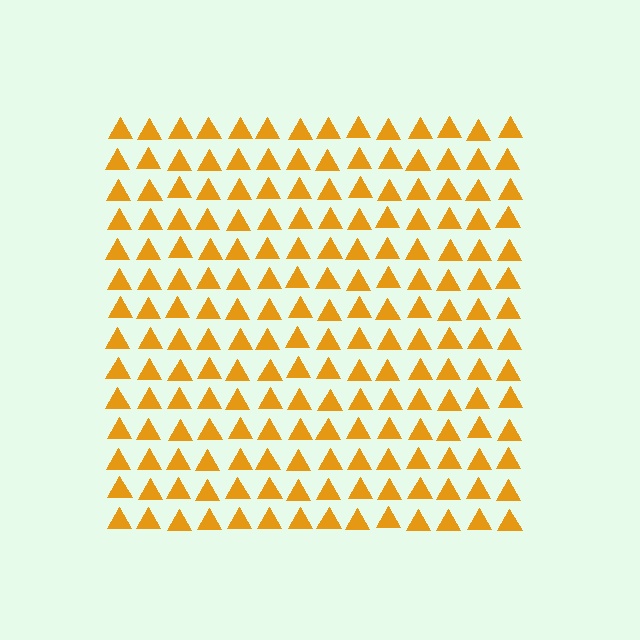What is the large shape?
The large shape is a square.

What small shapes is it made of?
It is made of small triangles.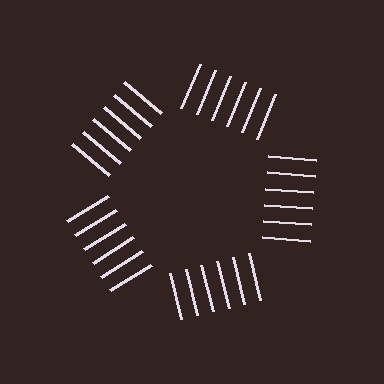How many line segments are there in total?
30 — 6 along each of the 5 edges.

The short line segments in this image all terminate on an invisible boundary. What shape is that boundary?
An illusory pentagon — the line segments terminate on its edges but no continuous stroke is drawn.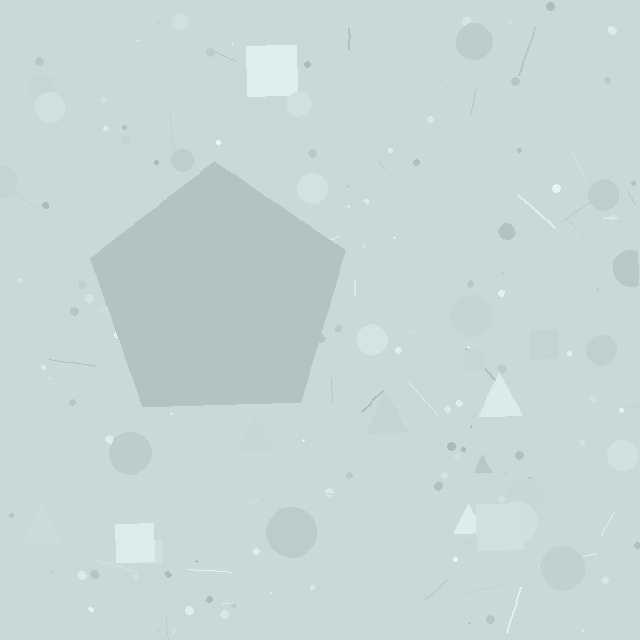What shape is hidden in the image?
A pentagon is hidden in the image.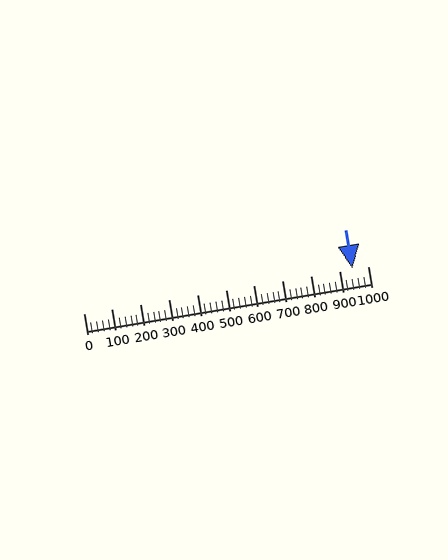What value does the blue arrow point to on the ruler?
The blue arrow points to approximately 947.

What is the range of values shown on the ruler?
The ruler shows values from 0 to 1000.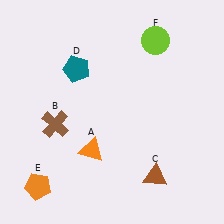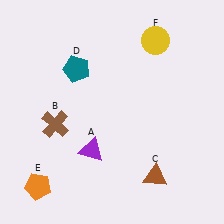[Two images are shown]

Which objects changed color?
A changed from orange to purple. F changed from lime to yellow.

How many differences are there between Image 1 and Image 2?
There are 2 differences between the two images.